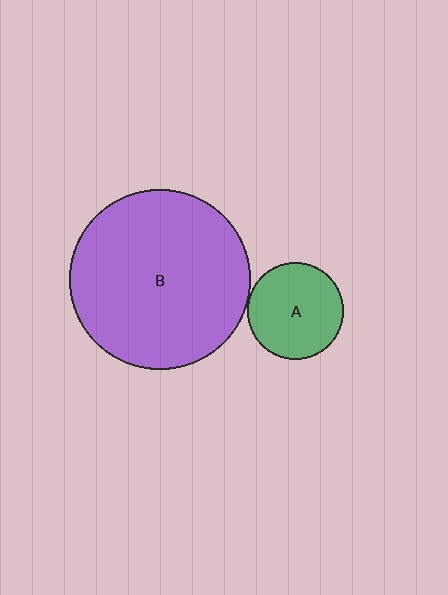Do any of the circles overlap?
No, none of the circles overlap.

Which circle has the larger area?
Circle B (purple).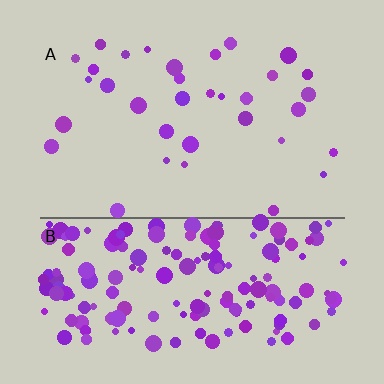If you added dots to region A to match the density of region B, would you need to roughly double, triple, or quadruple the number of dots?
Approximately quadruple.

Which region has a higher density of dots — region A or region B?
B (the bottom).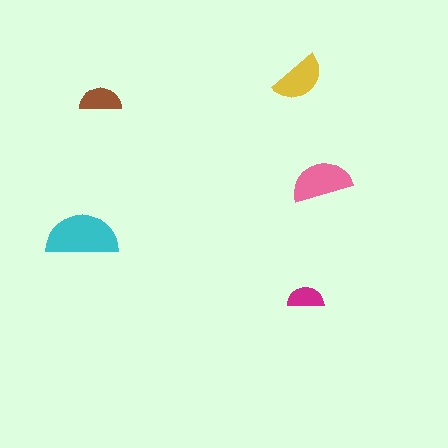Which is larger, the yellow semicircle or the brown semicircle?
The yellow one.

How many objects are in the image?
There are 5 objects in the image.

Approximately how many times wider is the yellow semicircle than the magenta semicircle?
About 1.5 times wider.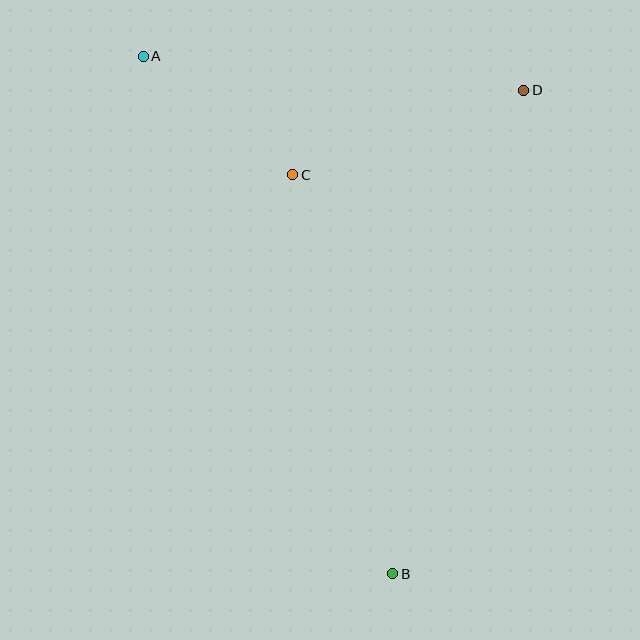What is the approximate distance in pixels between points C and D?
The distance between C and D is approximately 246 pixels.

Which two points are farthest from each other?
Points A and B are farthest from each other.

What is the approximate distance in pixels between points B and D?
The distance between B and D is approximately 501 pixels.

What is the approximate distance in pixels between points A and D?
The distance between A and D is approximately 382 pixels.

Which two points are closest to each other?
Points A and C are closest to each other.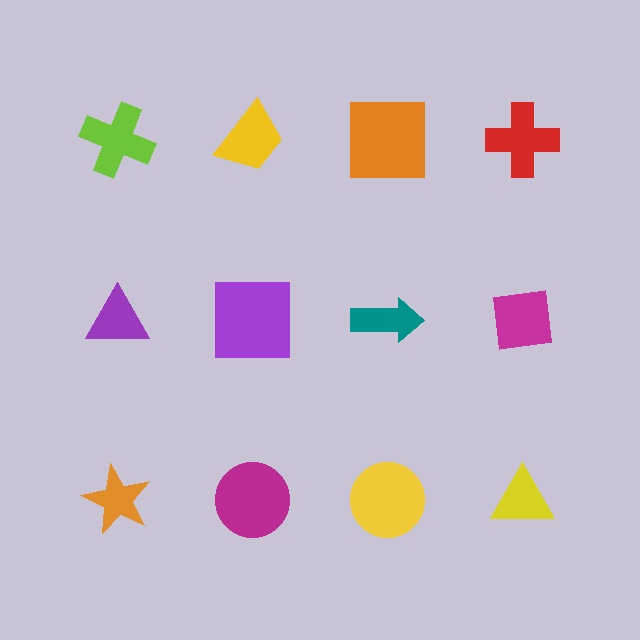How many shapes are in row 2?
4 shapes.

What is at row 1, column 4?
A red cross.